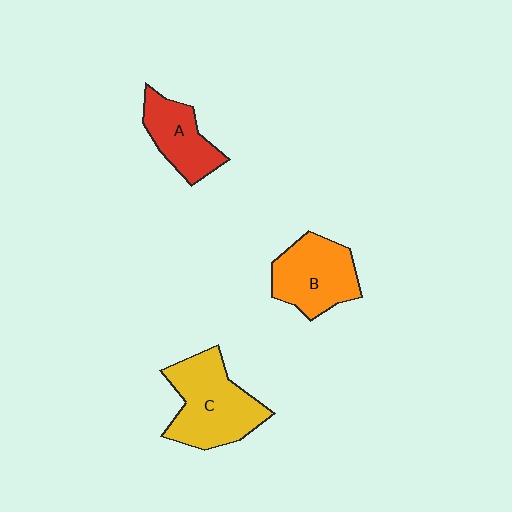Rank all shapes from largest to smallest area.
From largest to smallest: C (yellow), B (orange), A (red).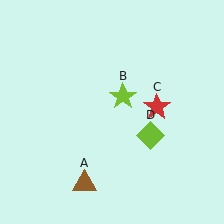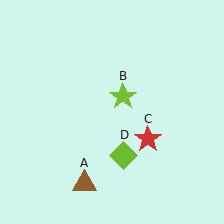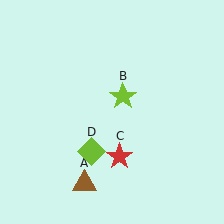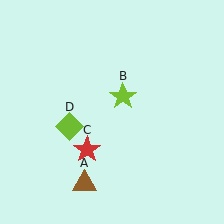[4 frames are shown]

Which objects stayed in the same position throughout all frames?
Brown triangle (object A) and lime star (object B) remained stationary.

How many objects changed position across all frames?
2 objects changed position: red star (object C), lime diamond (object D).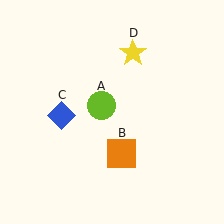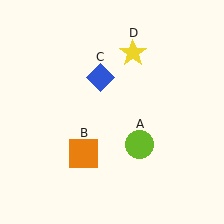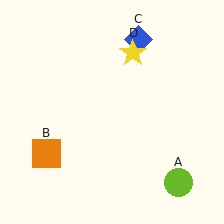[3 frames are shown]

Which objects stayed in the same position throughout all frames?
Yellow star (object D) remained stationary.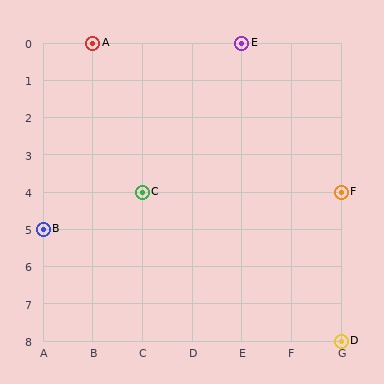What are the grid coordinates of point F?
Point F is at grid coordinates (G, 4).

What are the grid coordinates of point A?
Point A is at grid coordinates (B, 0).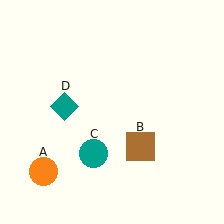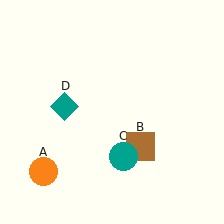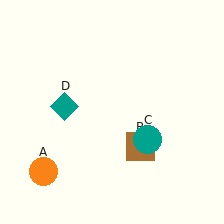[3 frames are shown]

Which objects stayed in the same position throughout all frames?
Orange circle (object A) and brown square (object B) and teal diamond (object D) remained stationary.